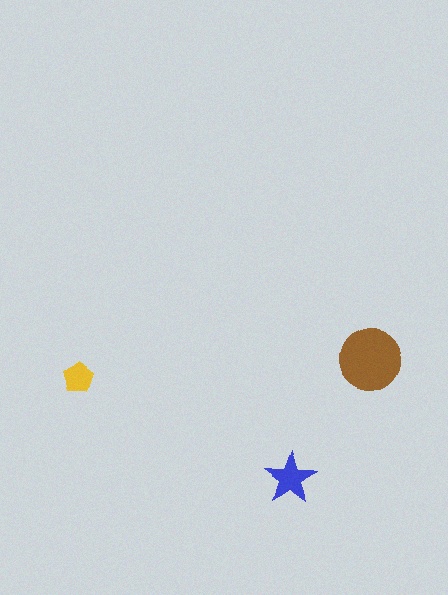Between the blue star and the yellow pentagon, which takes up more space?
The blue star.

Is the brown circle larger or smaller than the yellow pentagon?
Larger.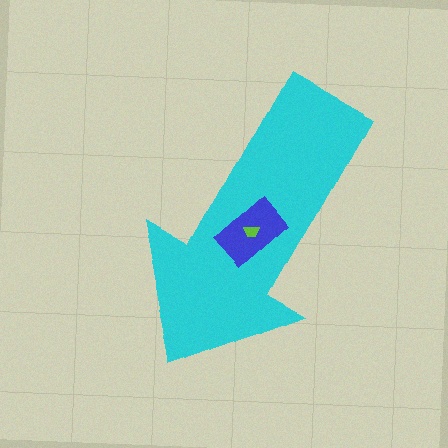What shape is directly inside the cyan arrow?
The blue rectangle.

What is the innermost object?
The lime trapezoid.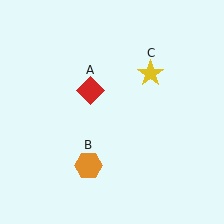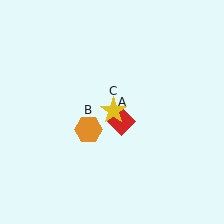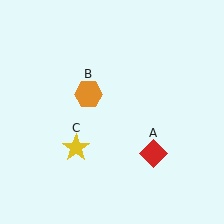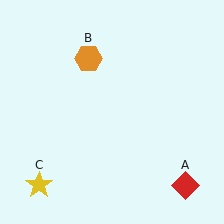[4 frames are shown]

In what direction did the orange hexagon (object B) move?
The orange hexagon (object B) moved up.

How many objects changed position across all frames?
3 objects changed position: red diamond (object A), orange hexagon (object B), yellow star (object C).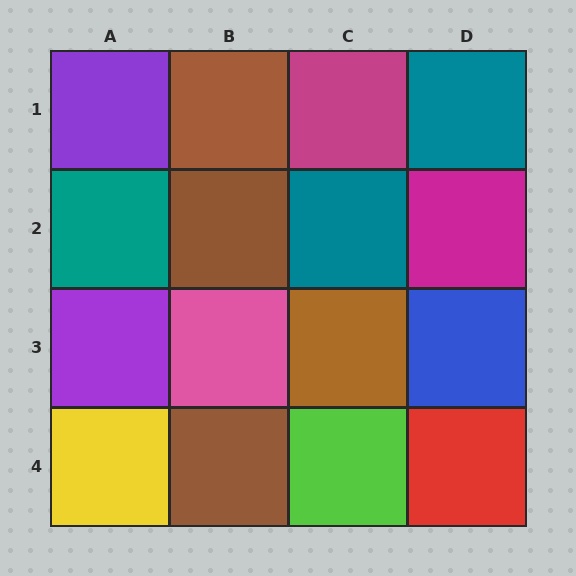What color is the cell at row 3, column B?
Pink.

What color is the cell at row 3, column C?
Brown.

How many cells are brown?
4 cells are brown.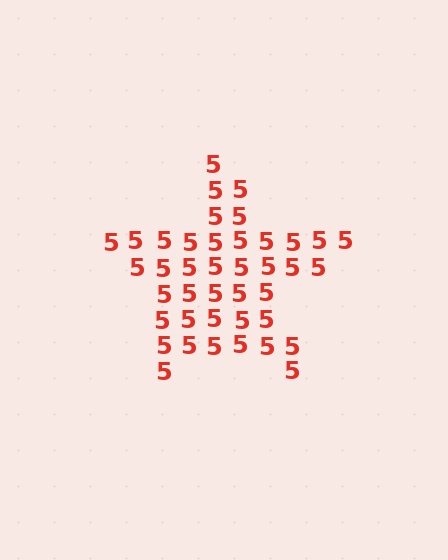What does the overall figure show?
The overall figure shows a star.